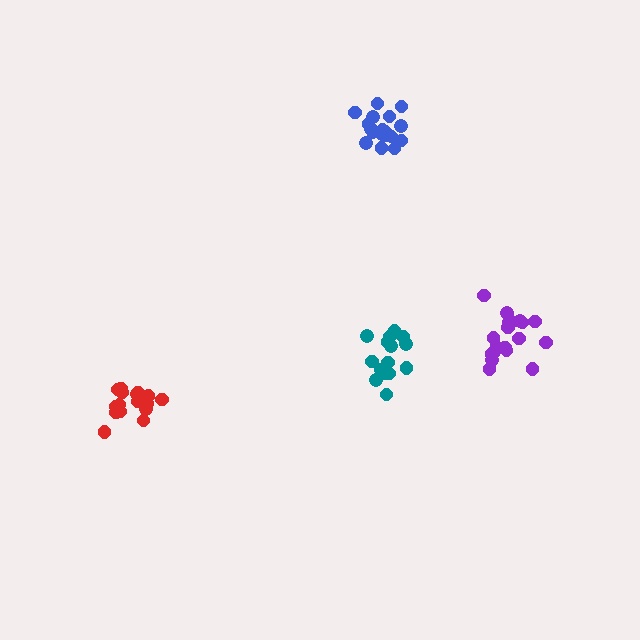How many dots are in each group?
Group 1: 19 dots, Group 2: 20 dots, Group 3: 17 dots, Group 4: 17 dots (73 total).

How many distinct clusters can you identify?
There are 4 distinct clusters.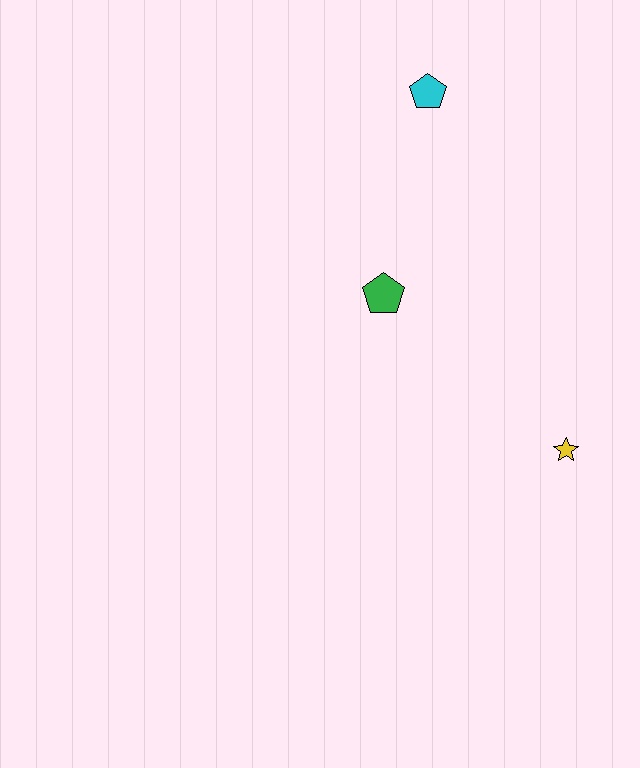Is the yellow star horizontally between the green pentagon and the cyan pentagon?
No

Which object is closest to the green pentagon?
The cyan pentagon is closest to the green pentagon.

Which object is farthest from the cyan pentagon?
The yellow star is farthest from the cyan pentagon.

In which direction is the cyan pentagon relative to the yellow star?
The cyan pentagon is above the yellow star.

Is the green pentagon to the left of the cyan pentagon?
Yes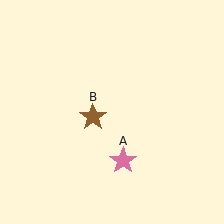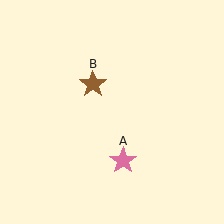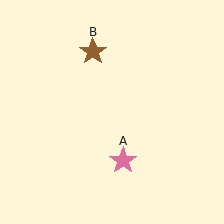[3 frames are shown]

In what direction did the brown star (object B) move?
The brown star (object B) moved up.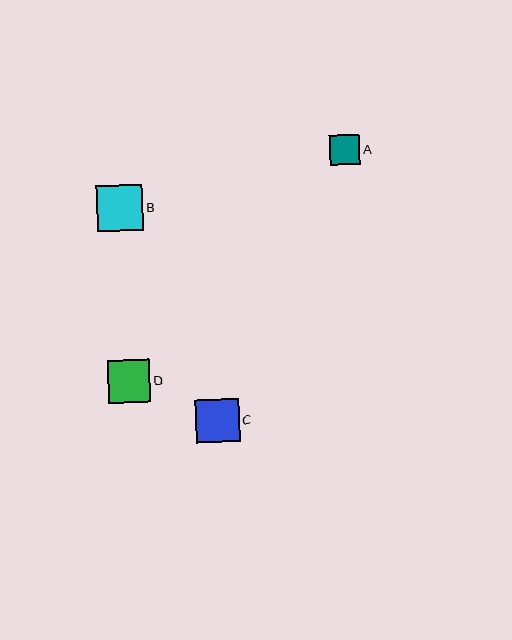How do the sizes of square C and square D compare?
Square C and square D are approximately the same size.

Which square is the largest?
Square B is the largest with a size of approximately 46 pixels.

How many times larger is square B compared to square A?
Square B is approximately 1.5 times the size of square A.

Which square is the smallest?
Square A is the smallest with a size of approximately 30 pixels.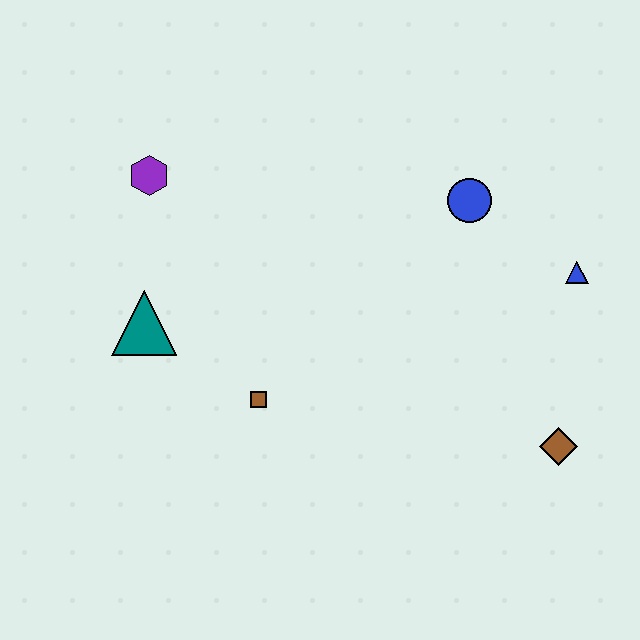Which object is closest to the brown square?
The teal triangle is closest to the brown square.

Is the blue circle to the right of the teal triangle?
Yes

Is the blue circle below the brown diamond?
No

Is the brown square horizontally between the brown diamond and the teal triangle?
Yes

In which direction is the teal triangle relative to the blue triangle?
The teal triangle is to the left of the blue triangle.